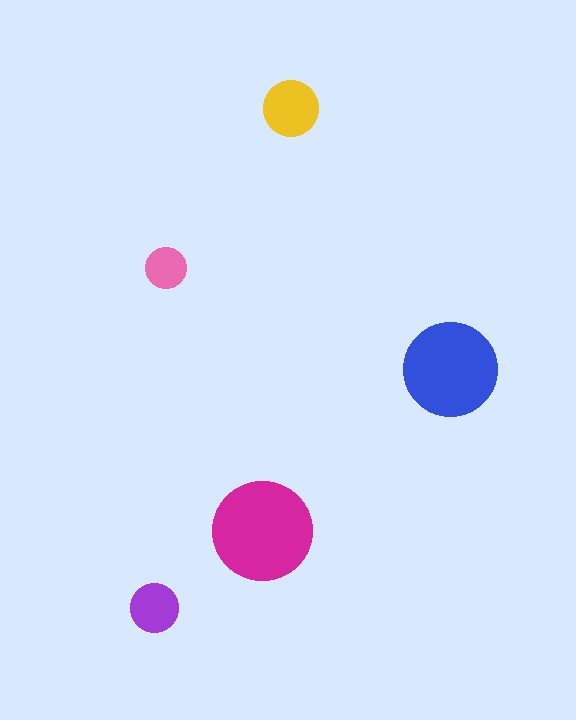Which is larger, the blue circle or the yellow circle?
The blue one.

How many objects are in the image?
There are 5 objects in the image.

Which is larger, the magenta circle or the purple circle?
The magenta one.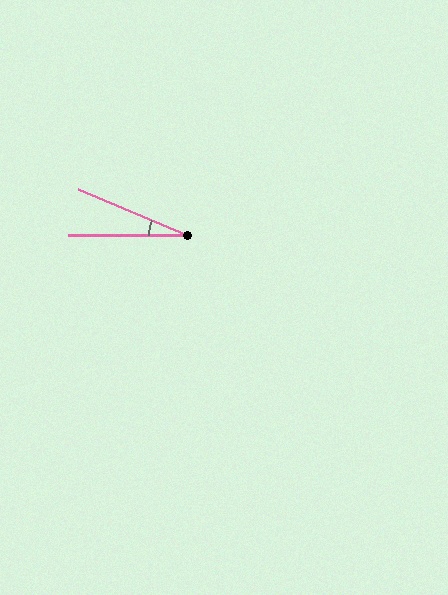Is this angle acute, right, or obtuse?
It is acute.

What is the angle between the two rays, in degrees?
Approximately 23 degrees.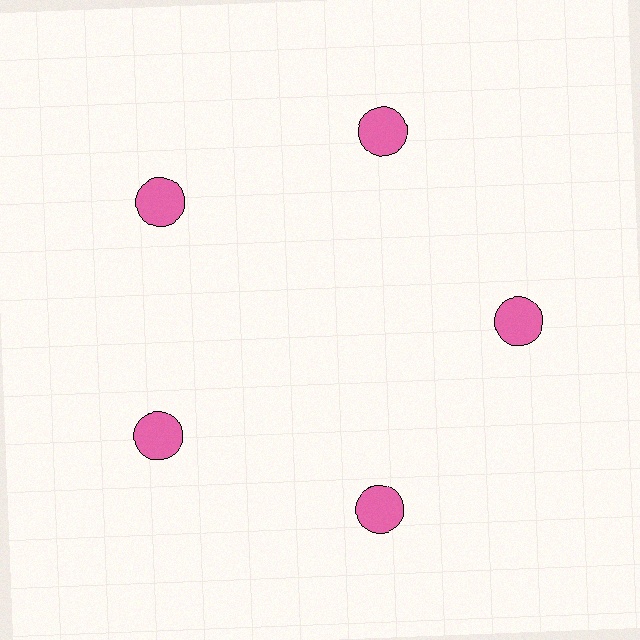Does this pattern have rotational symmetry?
Yes, this pattern has 5-fold rotational symmetry. It looks the same after rotating 72 degrees around the center.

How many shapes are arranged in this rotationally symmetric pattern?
There are 5 shapes, arranged in 5 groups of 1.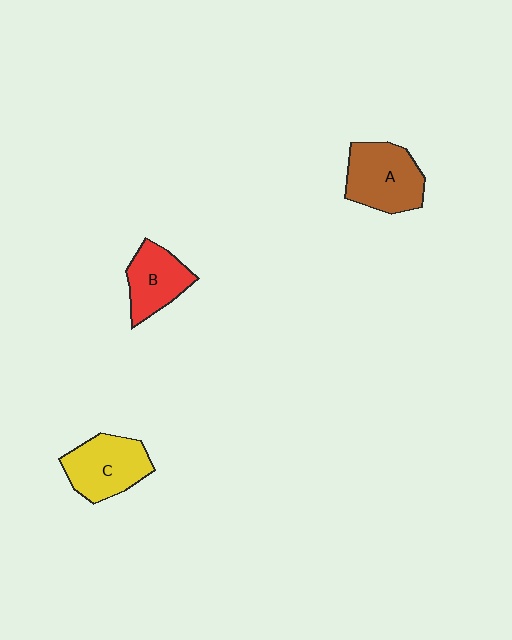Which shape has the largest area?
Shape A (brown).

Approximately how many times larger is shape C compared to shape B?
Approximately 1.2 times.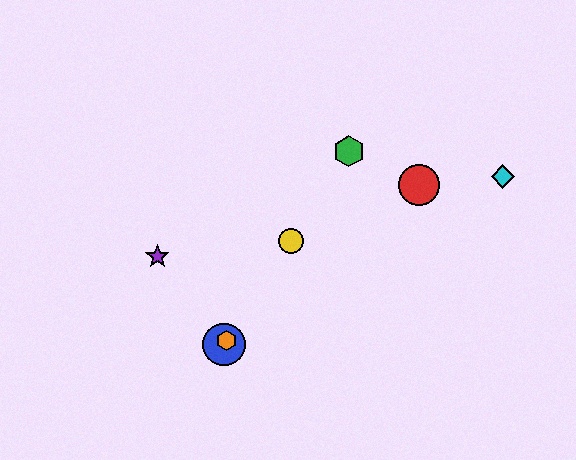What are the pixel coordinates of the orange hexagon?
The orange hexagon is at (227, 341).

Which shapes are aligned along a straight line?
The blue circle, the green hexagon, the yellow circle, the orange hexagon are aligned along a straight line.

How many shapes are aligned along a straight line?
4 shapes (the blue circle, the green hexagon, the yellow circle, the orange hexagon) are aligned along a straight line.